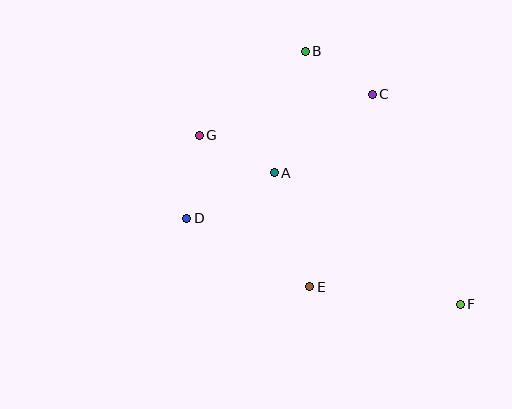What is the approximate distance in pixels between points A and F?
The distance between A and F is approximately 227 pixels.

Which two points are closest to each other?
Points B and C are closest to each other.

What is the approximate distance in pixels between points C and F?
The distance between C and F is approximately 228 pixels.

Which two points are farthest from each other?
Points F and G are farthest from each other.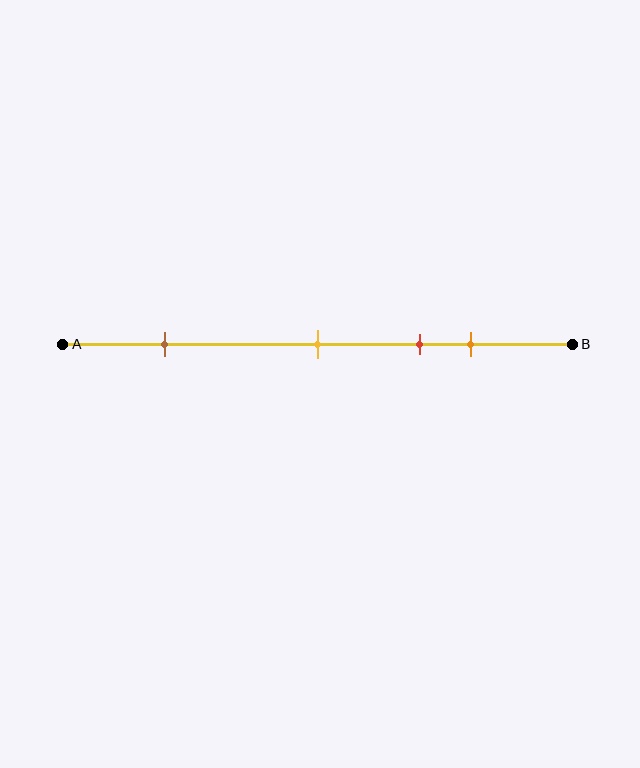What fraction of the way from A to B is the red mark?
The red mark is approximately 70% (0.7) of the way from A to B.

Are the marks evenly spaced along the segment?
No, the marks are not evenly spaced.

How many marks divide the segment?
There are 4 marks dividing the segment.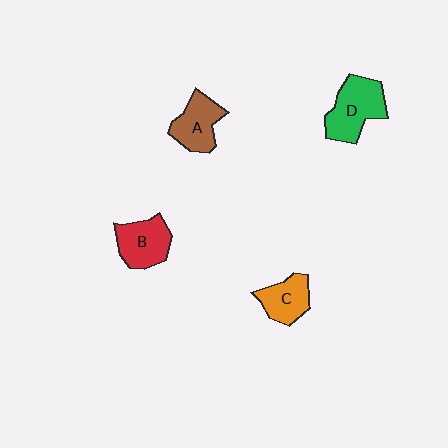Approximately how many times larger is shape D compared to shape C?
Approximately 1.5 times.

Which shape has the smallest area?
Shape C (orange).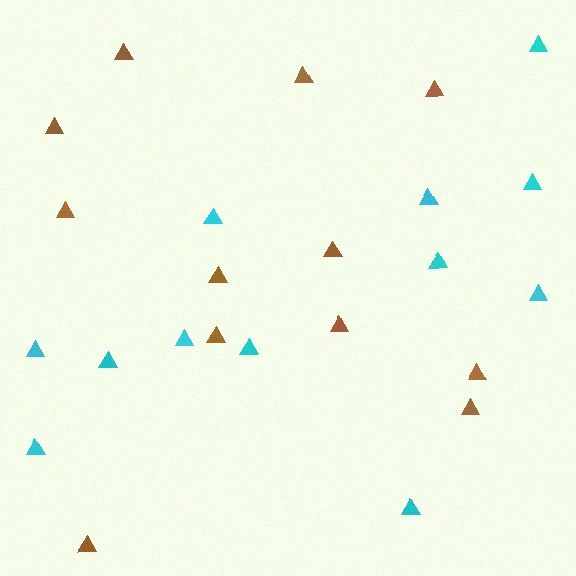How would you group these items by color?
There are 2 groups: one group of brown triangles (12) and one group of cyan triangles (12).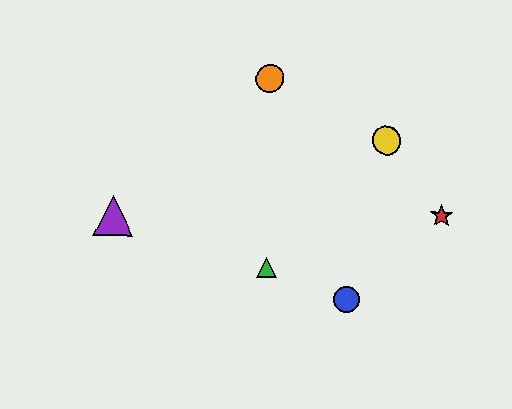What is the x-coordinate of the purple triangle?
The purple triangle is at x≈113.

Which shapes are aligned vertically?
The green triangle, the orange circle are aligned vertically.